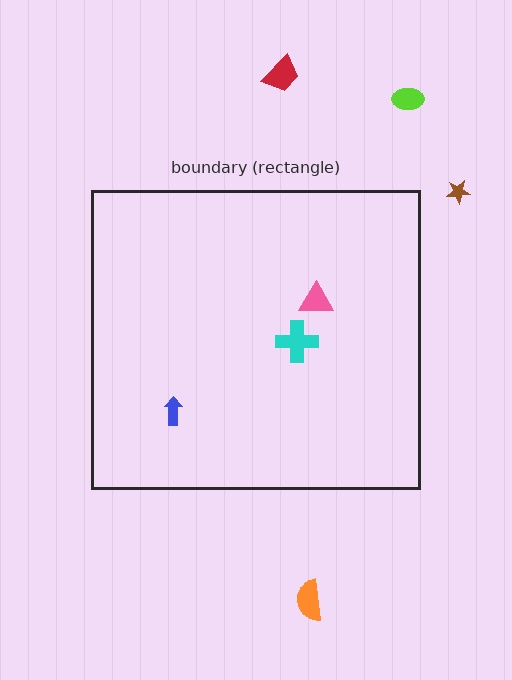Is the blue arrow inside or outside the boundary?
Inside.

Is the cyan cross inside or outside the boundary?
Inside.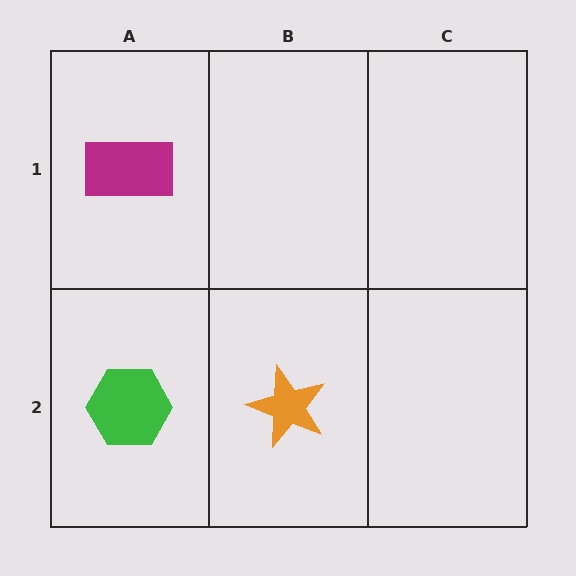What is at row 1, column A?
A magenta rectangle.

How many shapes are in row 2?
2 shapes.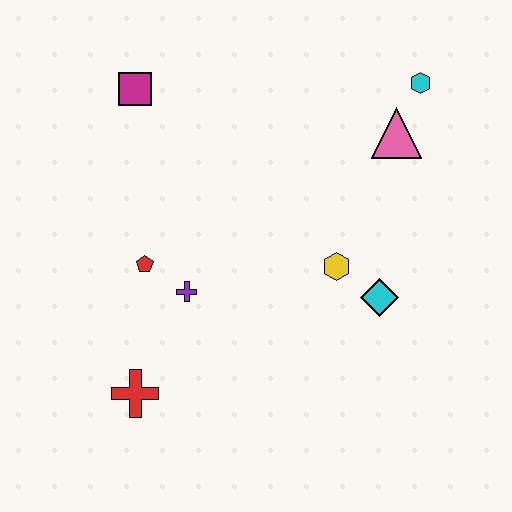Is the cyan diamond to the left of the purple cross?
No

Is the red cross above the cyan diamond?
No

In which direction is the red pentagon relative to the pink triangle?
The red pentagon is to the left of the pink triangle.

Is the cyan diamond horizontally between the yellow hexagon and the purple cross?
No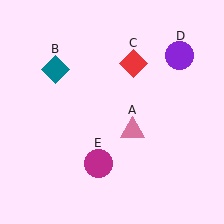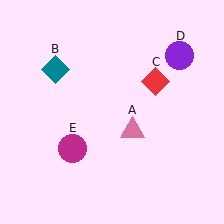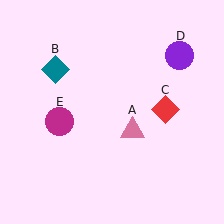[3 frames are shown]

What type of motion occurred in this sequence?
The red diamond (object C), magenta circle (object E) rotated clockwise around the center of the scene.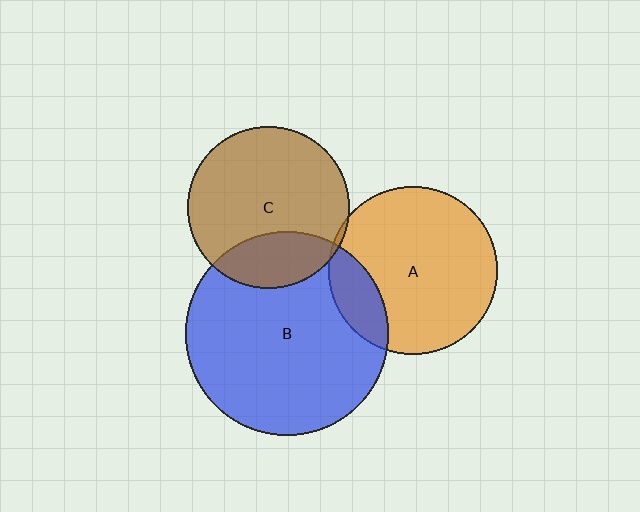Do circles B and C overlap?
Yes.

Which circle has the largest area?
Circle B (blue).